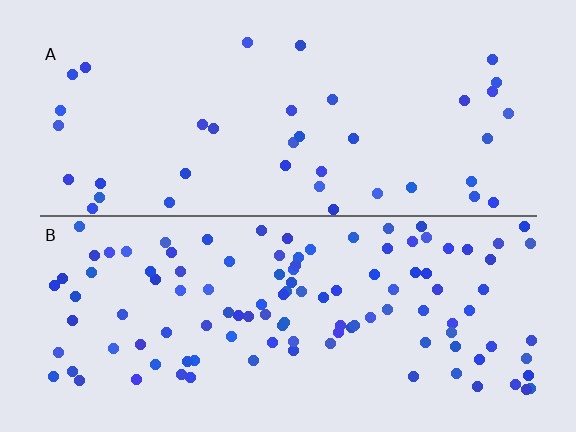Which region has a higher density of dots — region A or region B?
B (the bottom).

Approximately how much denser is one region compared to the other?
Approximately 3.0× — region B over region A.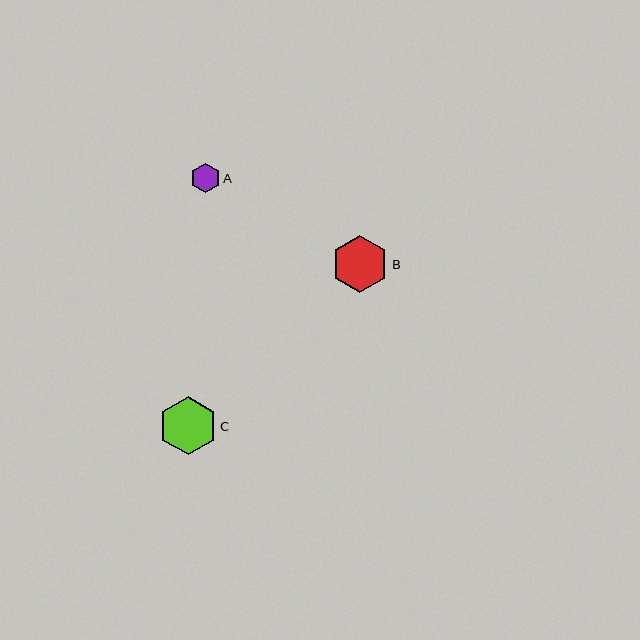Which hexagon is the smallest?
Hexagon A is the smallest with a size of approximately 29 pixels.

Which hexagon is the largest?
Hexagon C is the largest with a size of approximately 58 pixels.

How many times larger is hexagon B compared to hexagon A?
Hexagon B is approximately 2.0 times the size of hexagon A.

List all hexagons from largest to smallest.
From largest to smallest: C, B, A.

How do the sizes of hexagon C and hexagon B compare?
Hexagon C and hexagon B are approximately the same size.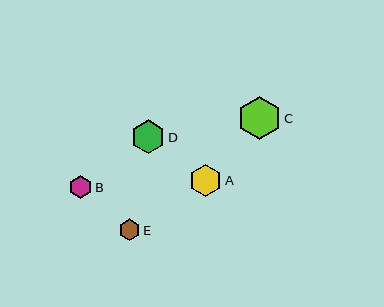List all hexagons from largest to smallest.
From largest to smallest: C, D, A, B, E.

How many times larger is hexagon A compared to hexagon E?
Hexagon A is approximately 1.5 times the size of hexagon E.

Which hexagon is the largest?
Hexagon C is the largest with a size of approximately 43 pixels.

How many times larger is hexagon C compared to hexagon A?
Hexagon C is approximately 1.3 times the size of hexagon A.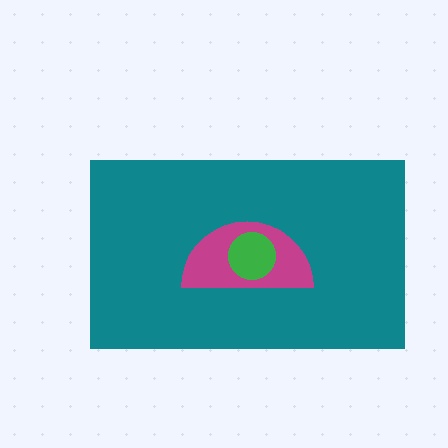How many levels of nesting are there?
3.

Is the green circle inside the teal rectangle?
Yes.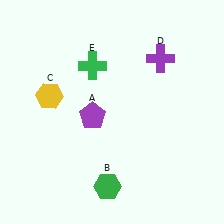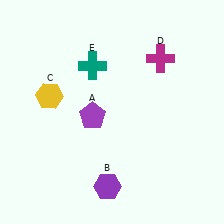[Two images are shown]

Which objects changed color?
B changed from green to purple. D changed from purple to magenta. E changed from green to teal.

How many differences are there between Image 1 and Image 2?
There are 3 differences between the two images.